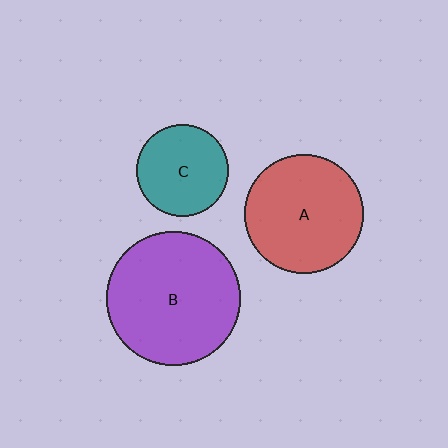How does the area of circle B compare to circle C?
Approximately 2.1 times.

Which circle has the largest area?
Circle B (purple).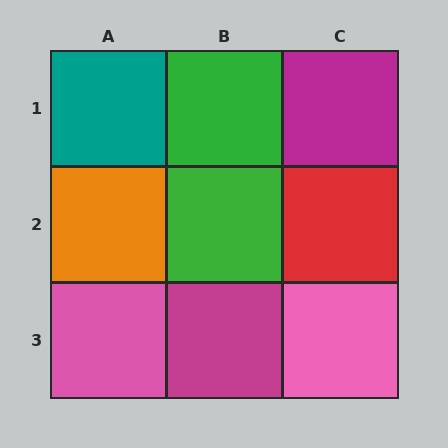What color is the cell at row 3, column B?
Magenta.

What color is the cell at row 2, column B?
Green.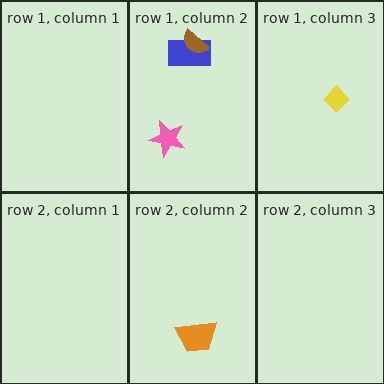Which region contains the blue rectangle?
The row 1, column 2 region.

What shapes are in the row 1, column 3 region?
The yellow diamond.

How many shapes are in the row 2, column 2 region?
1.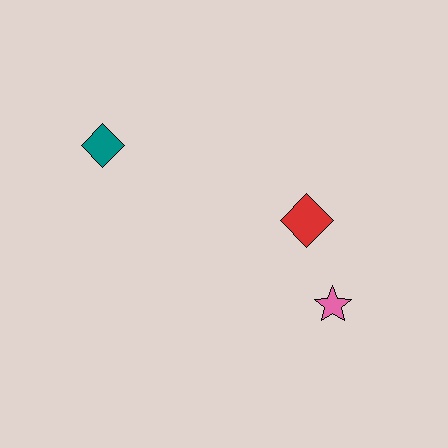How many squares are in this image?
There are no squares.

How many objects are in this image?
There are 3 objects.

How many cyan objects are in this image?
There are no cyan objects.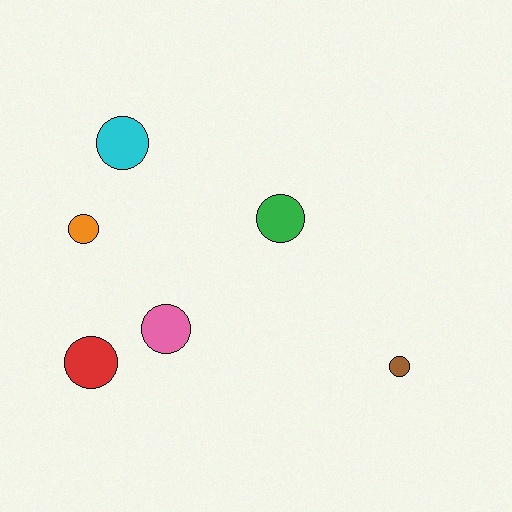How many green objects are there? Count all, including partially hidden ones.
There is 1 green object.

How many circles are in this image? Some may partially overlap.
There are 6 circles.